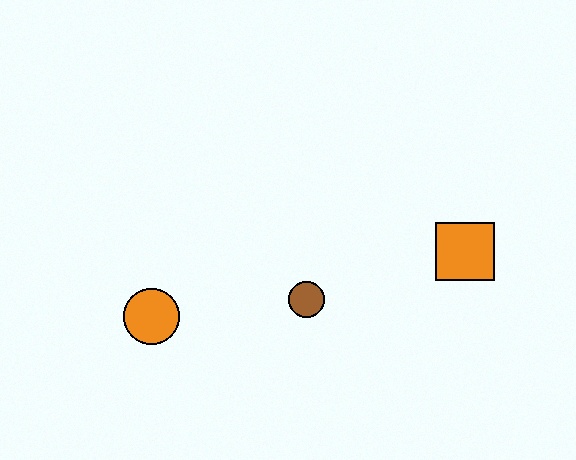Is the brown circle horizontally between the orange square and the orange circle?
Yes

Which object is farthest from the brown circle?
The orange square is farthest from the brown circle.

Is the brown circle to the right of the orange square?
No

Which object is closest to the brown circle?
The orange circle is closest to the brown circle.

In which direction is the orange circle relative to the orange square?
The orange circle is to the left of the orange square.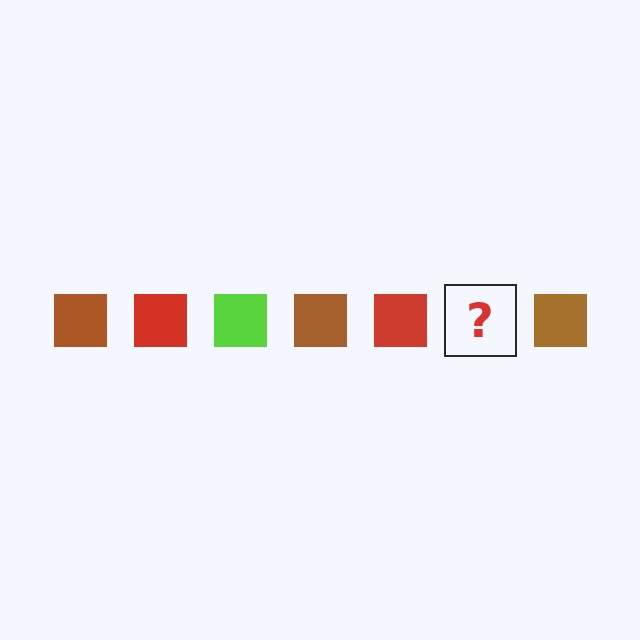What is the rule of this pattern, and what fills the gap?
The rule is that the pattern cycles through brown, red, lime squares. The gap should be filled with a lime square.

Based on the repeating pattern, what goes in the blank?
The blank should be a lime square.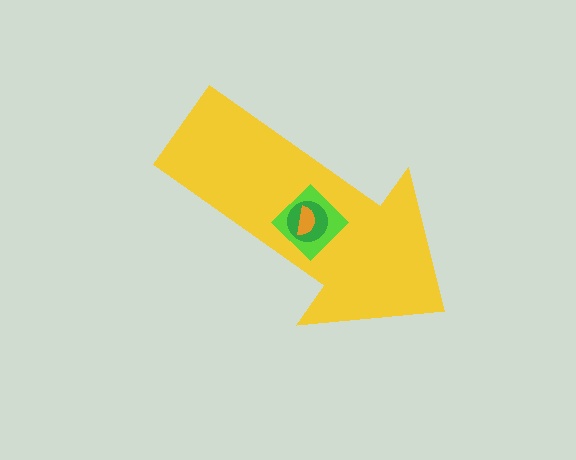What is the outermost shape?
The yellow arrow.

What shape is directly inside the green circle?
The orange semicircle.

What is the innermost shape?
The orange semicircle.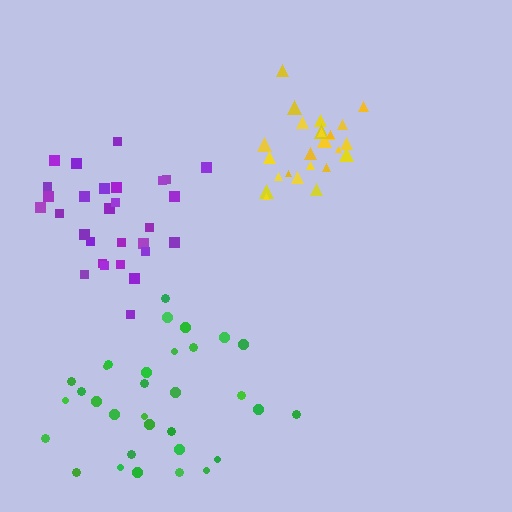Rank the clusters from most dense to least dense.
yellow, purple, green.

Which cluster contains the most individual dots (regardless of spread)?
Green (32).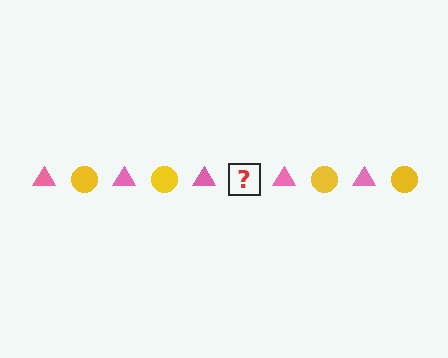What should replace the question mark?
The question mark should be replaced with a yellow circle.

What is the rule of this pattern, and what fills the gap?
The rule is that the pattern alternates between pink triangle and yellow circle. The gap should be filled with a yellow circle.